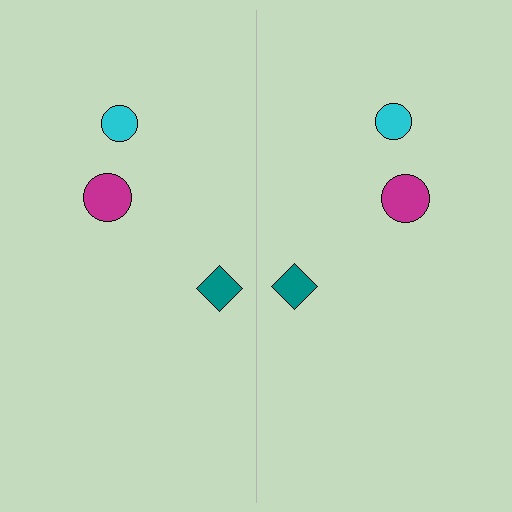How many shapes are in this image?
There are 6 shapes in this image.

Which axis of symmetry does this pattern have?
The pattern has a vertical axis of symmetry running through the center of the image.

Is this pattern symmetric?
Yes, this pattern has bilateral (reflection) symmetry.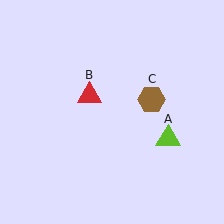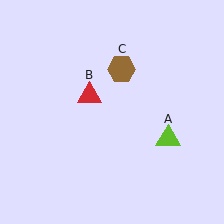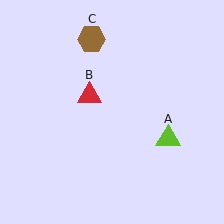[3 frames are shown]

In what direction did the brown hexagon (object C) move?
The brown hexagon (object C) moved up and to the left.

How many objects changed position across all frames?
1 object changed position: brown hexagon (object C).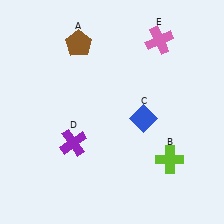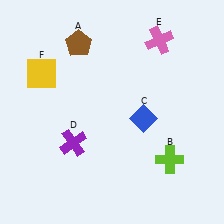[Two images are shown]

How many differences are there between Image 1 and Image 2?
There is 1 difference between the two images.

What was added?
A yellow square (F) was added in Image 2.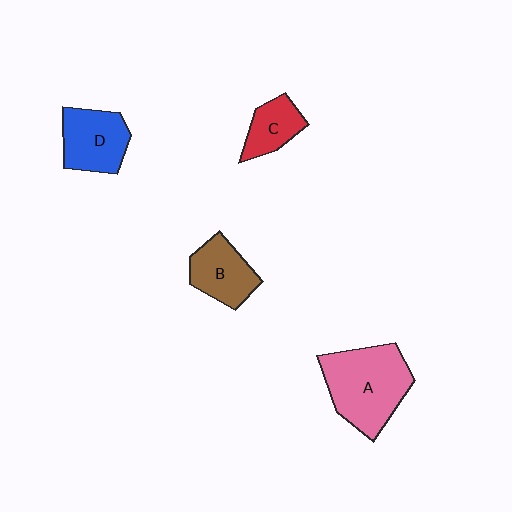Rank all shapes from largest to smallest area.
From largest to smallest: A (pink), D (blue), B (brown), C (red).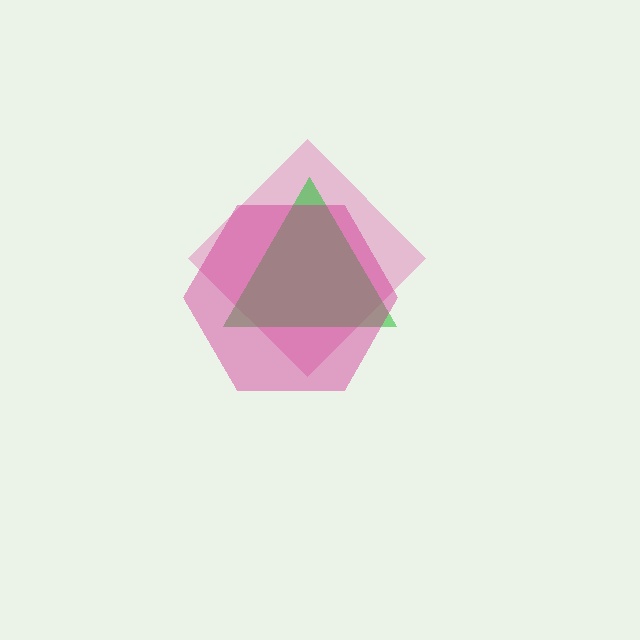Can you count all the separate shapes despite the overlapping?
Yes, there are 3 separate shapes.